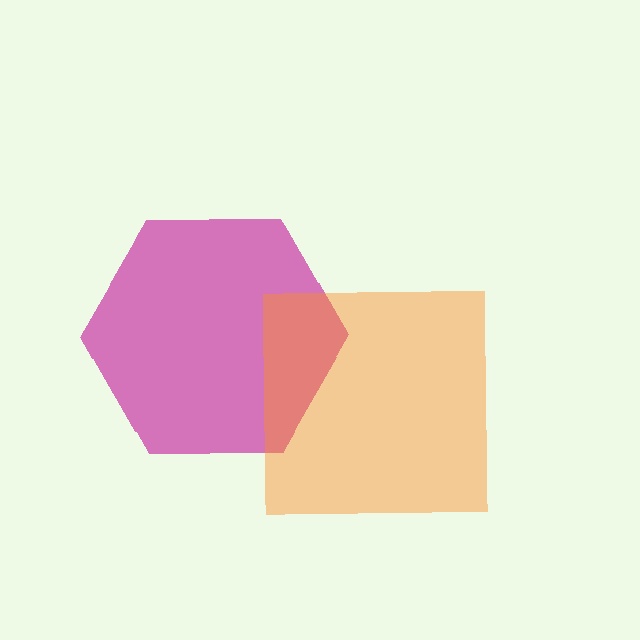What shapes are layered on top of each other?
The layered shapes are: a magenta hexagon, an orange square.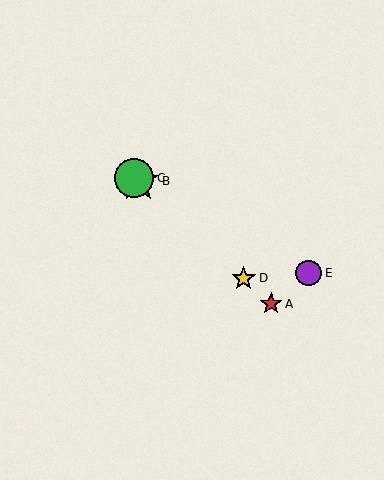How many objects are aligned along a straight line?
4 objects (A, B, C, D) are aligned along a straight line.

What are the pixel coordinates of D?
Object D is at (244, 278).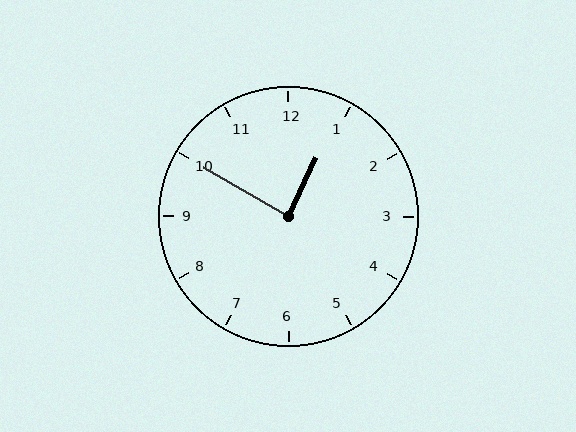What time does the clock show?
12:50.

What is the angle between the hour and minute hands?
Approximately 85 degrees.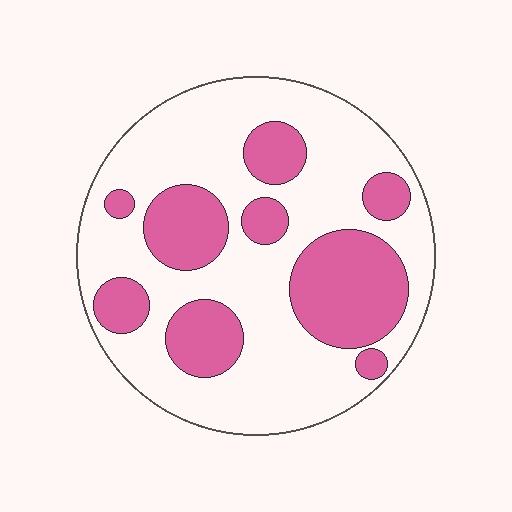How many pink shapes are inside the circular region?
9.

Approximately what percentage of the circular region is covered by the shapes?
Approximately 30%.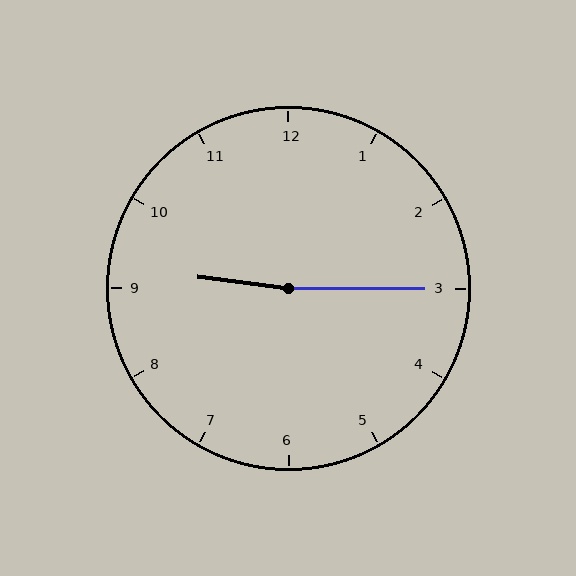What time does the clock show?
9:15.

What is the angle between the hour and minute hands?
Approximately 172 degrees.